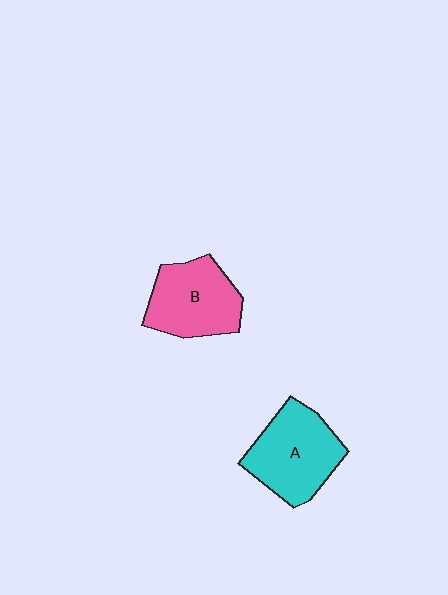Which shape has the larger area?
Shape A (cyan).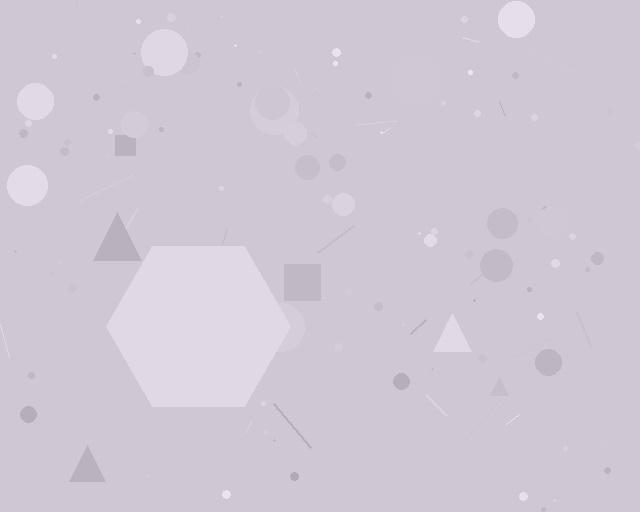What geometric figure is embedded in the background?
A hexagon is embedded in the background.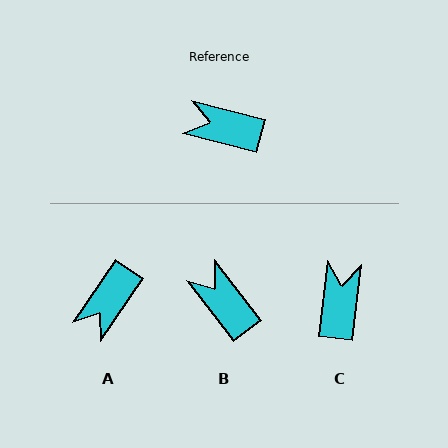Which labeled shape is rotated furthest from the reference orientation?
C, about 83 degrees away.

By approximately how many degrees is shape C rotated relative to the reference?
Approximately 83 degrees clockwise.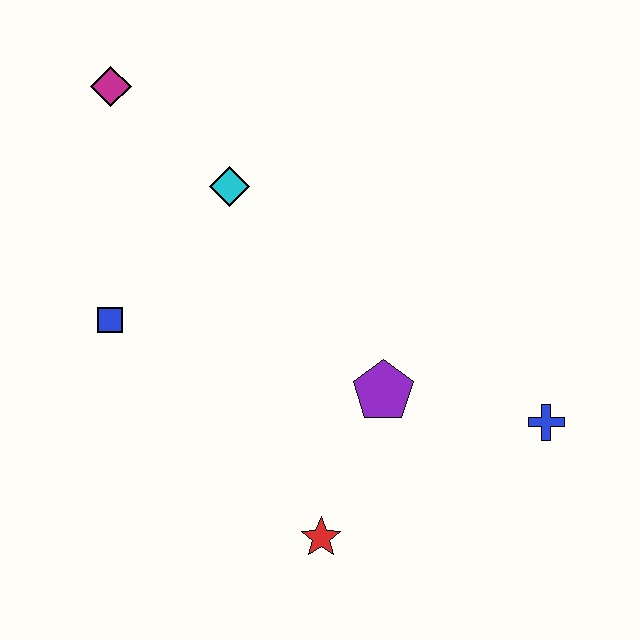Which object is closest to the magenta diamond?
The cyan diamond is closest to the magenta diamond.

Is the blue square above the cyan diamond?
No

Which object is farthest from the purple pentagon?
The magenta diamond is farthest from the purple pentagon.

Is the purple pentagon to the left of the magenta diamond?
No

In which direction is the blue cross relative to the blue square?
The blue cross is to the right of the blue square.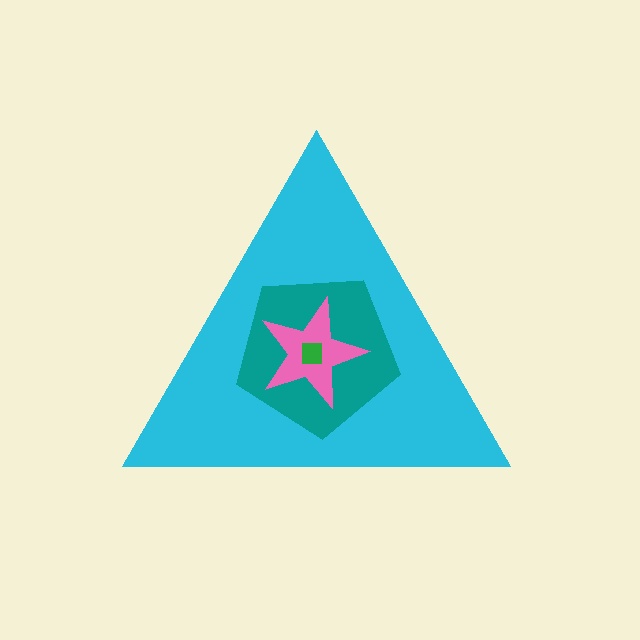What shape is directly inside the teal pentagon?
The pink star.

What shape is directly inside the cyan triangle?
The teal pentagon.